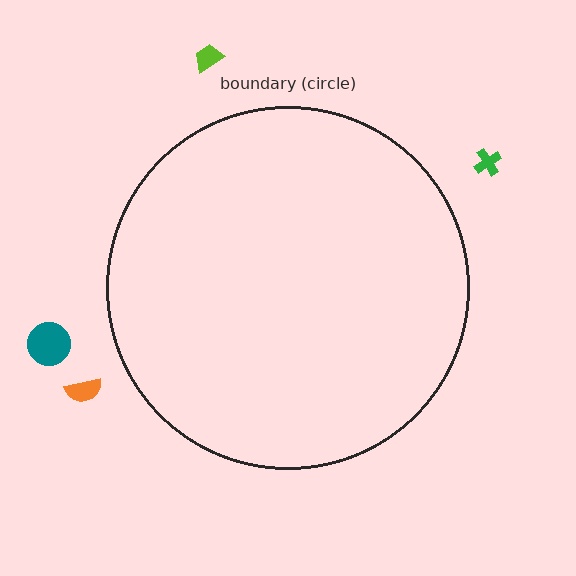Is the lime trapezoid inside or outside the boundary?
Outside.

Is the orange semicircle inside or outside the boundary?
Outside.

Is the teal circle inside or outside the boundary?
Outside.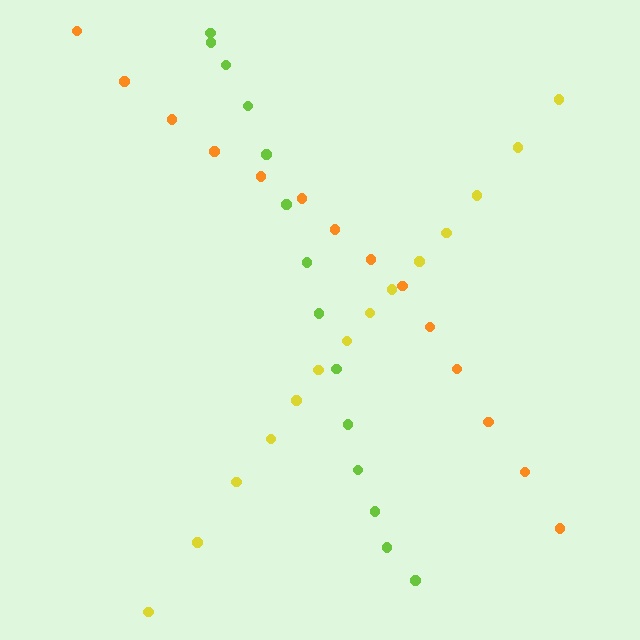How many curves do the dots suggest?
There are 3 distinct paths.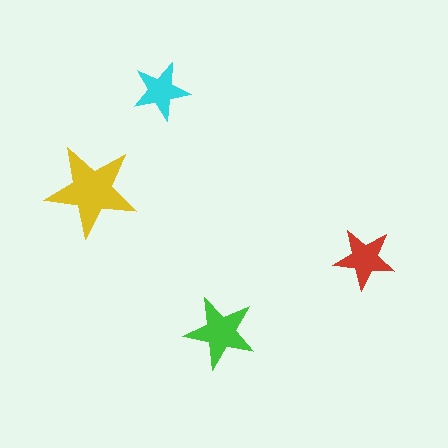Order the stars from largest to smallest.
the yellow one, the green one, the red one, the cyan one.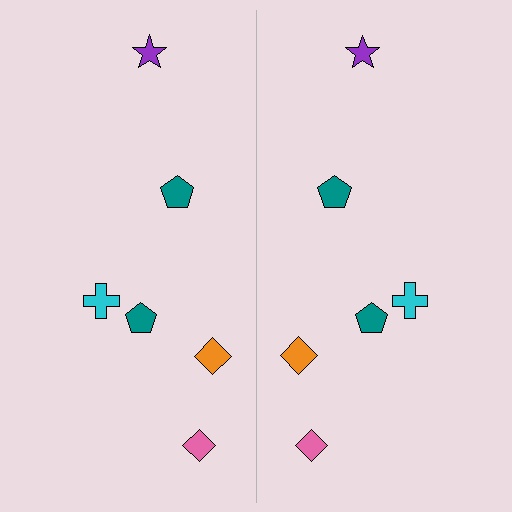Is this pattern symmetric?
Yes, this pattern has bilateral (reflection) symmetry.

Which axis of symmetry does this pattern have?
The pattern has a vertical axis of symmetry running through the center of the image.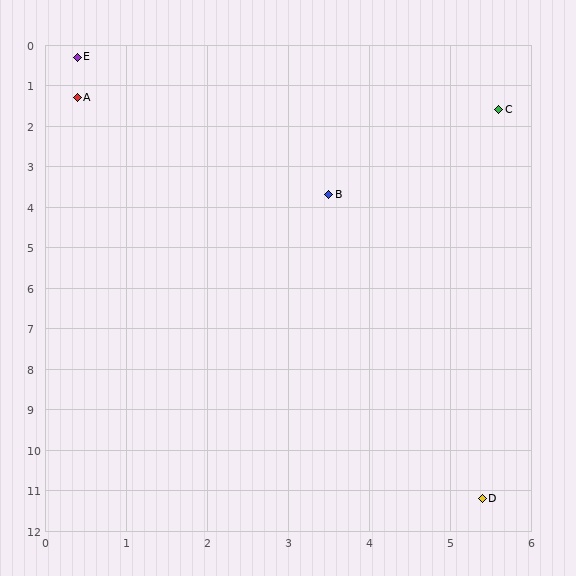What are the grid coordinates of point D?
Point D is at approximately (5.4, 11.2).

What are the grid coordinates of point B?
Point B is at approximately (3.5, 3.7).